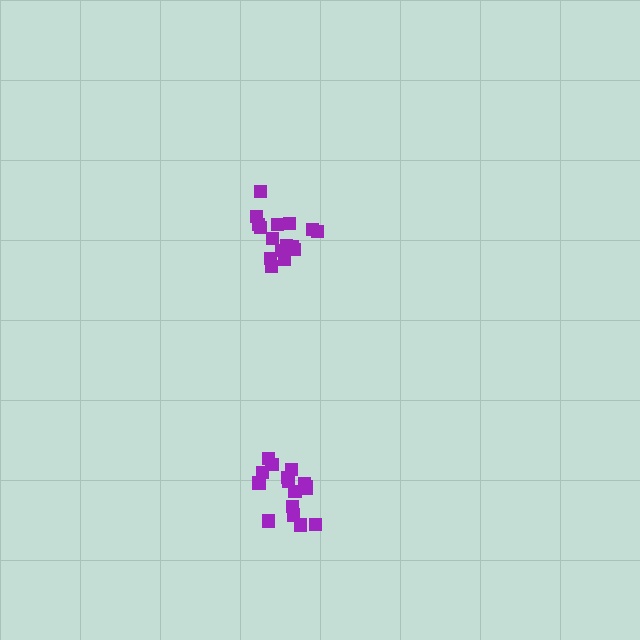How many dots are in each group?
Group 1: 16 dots, Group 2: 17 dots (33 total).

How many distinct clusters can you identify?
There are 2 distinct clusters.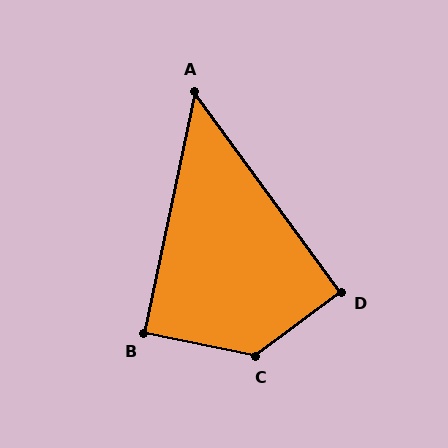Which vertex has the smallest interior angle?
A, at approximately 48 degrees.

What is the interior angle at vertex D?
Approximately 90 degrees (approximately right).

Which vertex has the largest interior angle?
C, at approximately 132 degrees.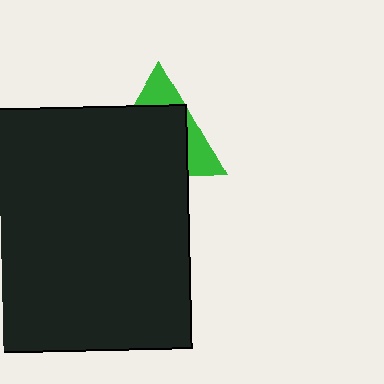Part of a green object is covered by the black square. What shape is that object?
It is a triangle.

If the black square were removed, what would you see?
You would see the complete green triangle.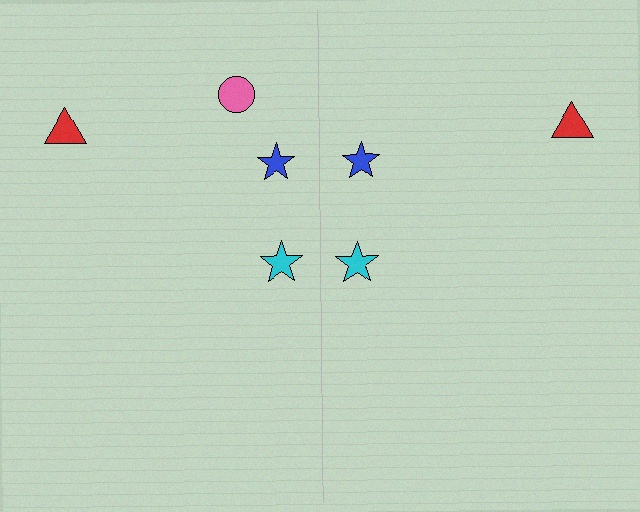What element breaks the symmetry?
A pink circle is missing from the right side.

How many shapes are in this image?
There are 7 shapes in this image.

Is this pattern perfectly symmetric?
No, the pattern is not perfectly symmetric. A pink circle is missing from the right side.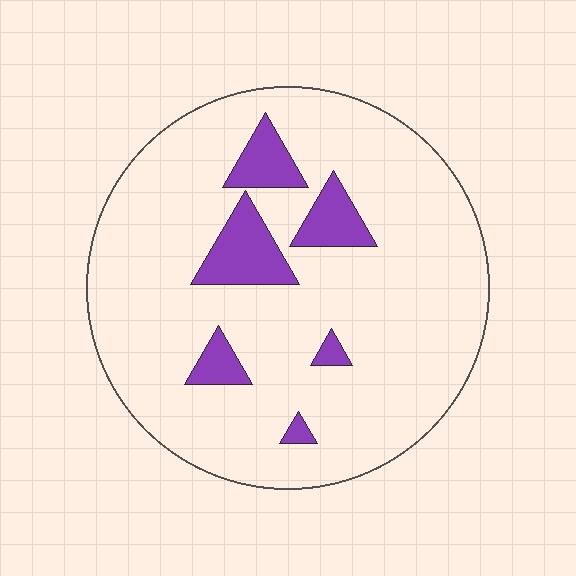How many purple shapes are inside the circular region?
6.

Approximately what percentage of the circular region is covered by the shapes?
Approximately 10%.